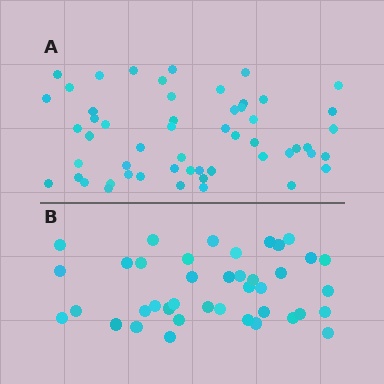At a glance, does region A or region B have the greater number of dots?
Region A (the top region) has more dots.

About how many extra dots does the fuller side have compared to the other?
Region A has approximately 15 more dots than region B.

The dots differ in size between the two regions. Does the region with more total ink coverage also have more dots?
No. Region B has more total ink coverage because its dots are larger, but region A actually contains more individual dots. Total area can be misleading — the number of items is what matters here.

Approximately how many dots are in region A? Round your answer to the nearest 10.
About 50 dots. (The exact count is 54, which rounds to 50.)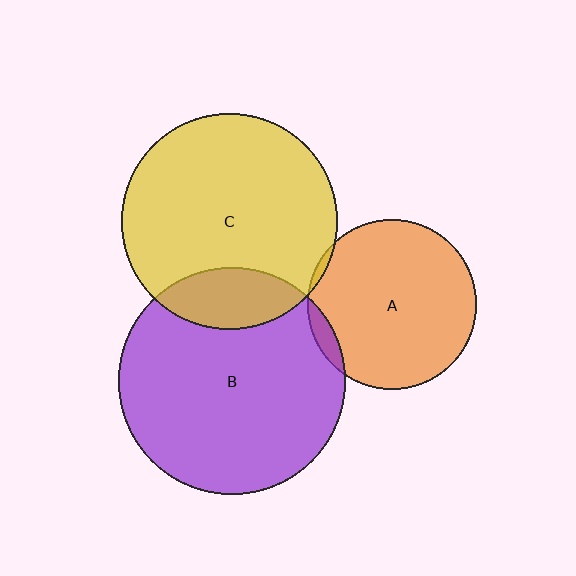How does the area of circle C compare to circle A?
Approximately 1.6 times.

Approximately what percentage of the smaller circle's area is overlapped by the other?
Approximately 5%.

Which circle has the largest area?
Circle B (purple).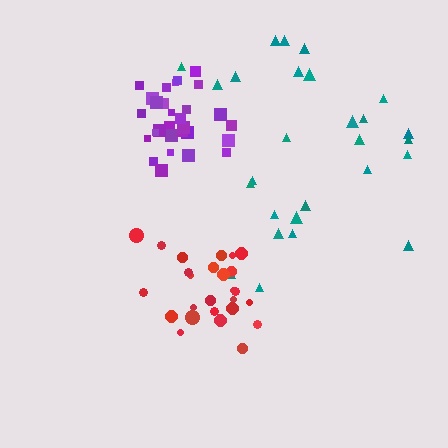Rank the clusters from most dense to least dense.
purple, red, teal.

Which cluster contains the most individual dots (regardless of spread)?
Purple (29).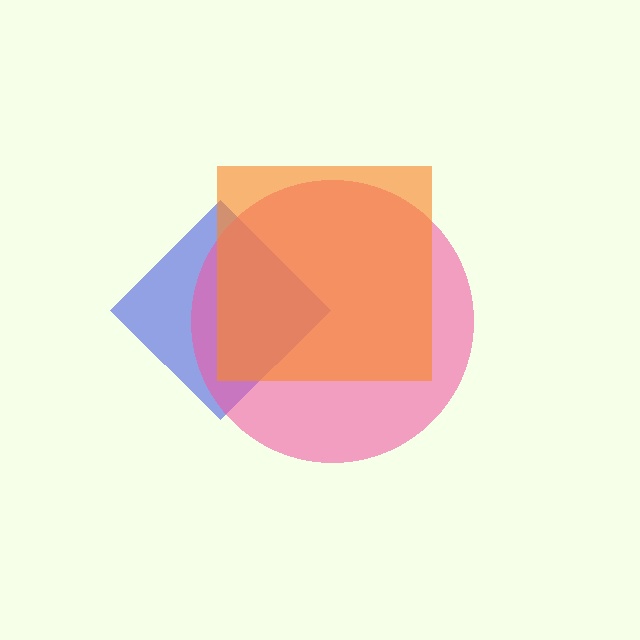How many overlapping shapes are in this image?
There are 3 overlapping shapes in the image.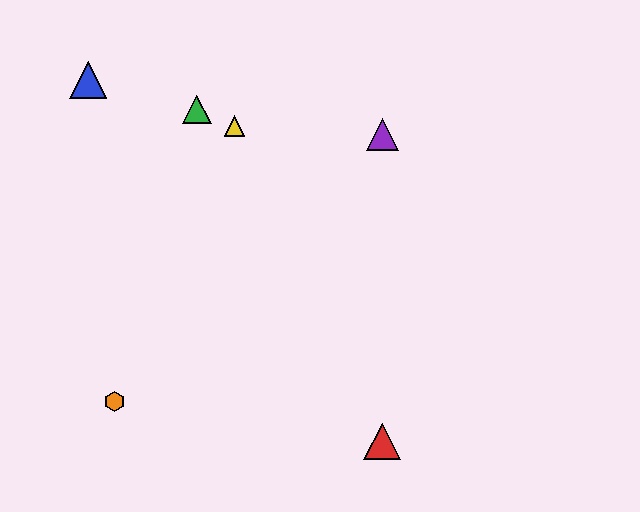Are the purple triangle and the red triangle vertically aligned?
Yes, both are at x≈382.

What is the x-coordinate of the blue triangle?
The blue triangle is at x≈88.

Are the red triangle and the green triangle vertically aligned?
No, the red triangle is at x≈382 and the green triangle is at x≈197.